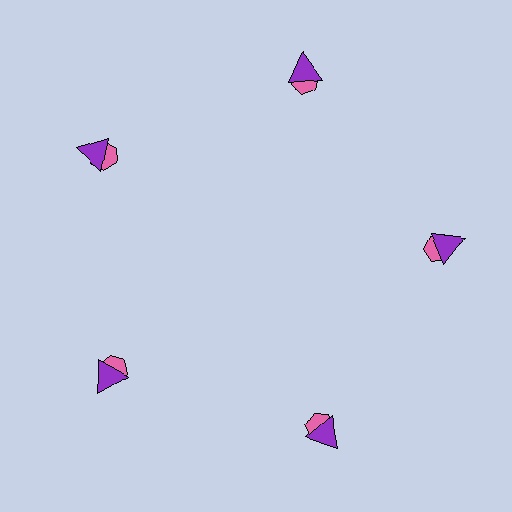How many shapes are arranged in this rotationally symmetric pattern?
There are 10 shapes, arranged in 5 groups of 2.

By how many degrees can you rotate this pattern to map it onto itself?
The pattern maps onto itself every 72 degrees of rotation.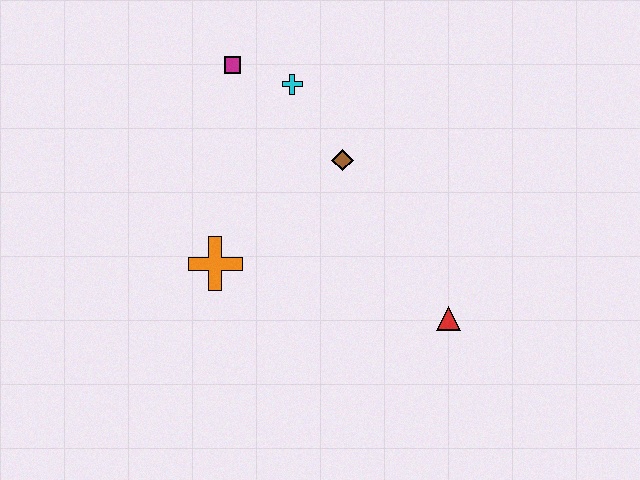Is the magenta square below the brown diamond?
No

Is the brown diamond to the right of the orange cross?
Yes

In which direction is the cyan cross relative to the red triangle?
The cyan cross is above the red triangle.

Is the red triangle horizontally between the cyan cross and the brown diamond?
No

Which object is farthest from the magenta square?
The red triangle is farthest from the magenta square.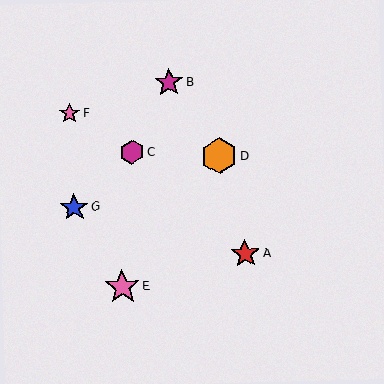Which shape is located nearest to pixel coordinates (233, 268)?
The red star (labeled A) at (245, 254) is nearest to that location.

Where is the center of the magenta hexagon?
The center of the magenta hexagon is at (132, 152).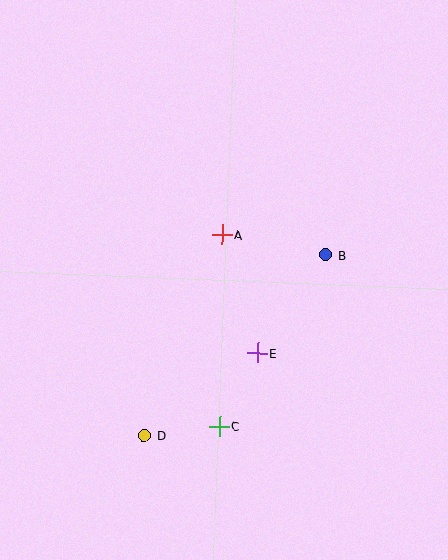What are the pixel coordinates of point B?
Point B is at (326, 255).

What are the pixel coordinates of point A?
Point A is at (222, 235).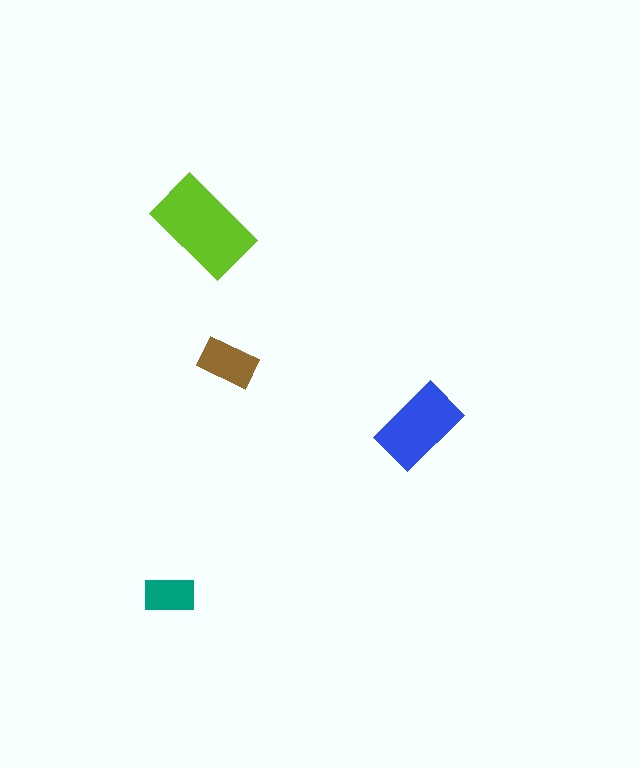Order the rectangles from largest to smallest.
the lime one, the blue one, the brown one, the teal one.